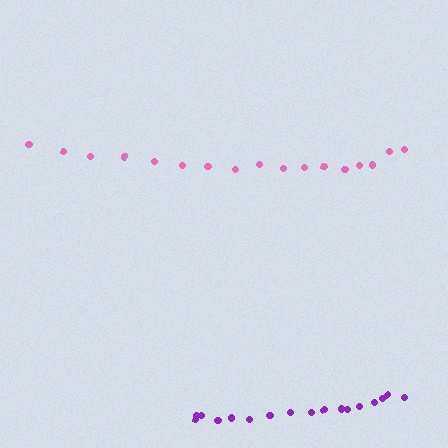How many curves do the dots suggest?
There are 2 distinct paths.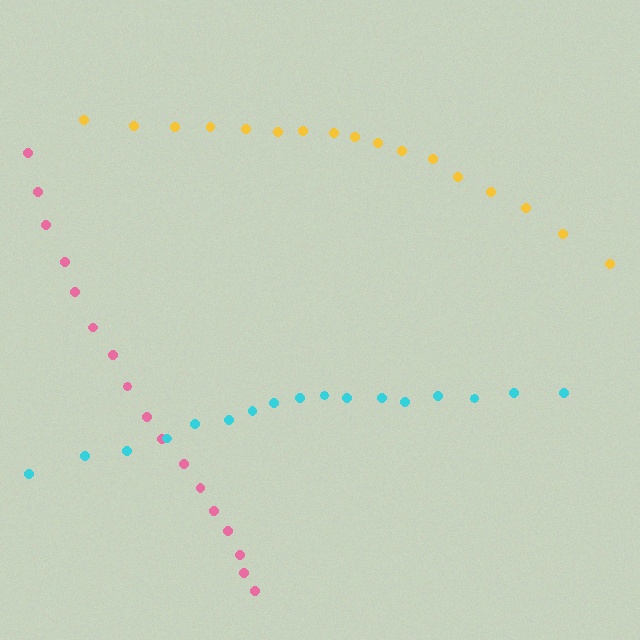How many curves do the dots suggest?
There are 3 distinct paths.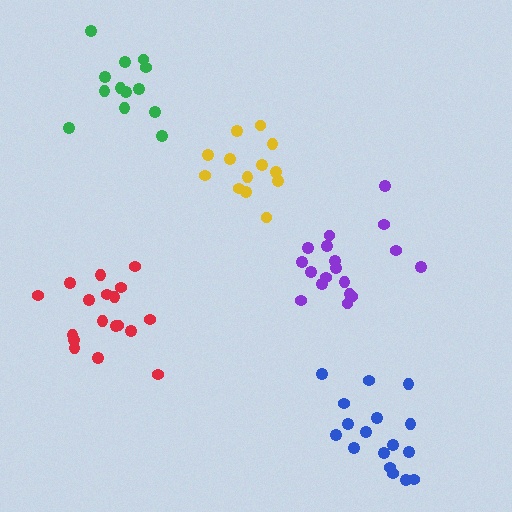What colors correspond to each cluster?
The clusters are colored: purple, blue, red, yellow, green.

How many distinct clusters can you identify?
There are 5 distinct clusters.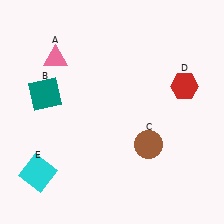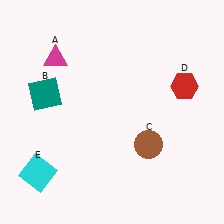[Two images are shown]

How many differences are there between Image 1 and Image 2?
There is 1 difference between the two images.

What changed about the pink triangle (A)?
In Image 1, A is pink. In Image 2, it changed to magenta.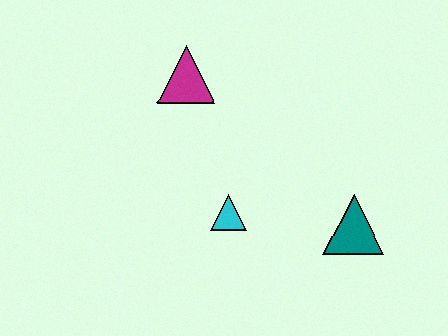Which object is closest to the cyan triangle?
The teal triangle is closest to the cyan triangle.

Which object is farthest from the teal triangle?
The magenta triangle is farthest from the teal triangle.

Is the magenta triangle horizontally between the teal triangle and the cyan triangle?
No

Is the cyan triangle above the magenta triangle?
No